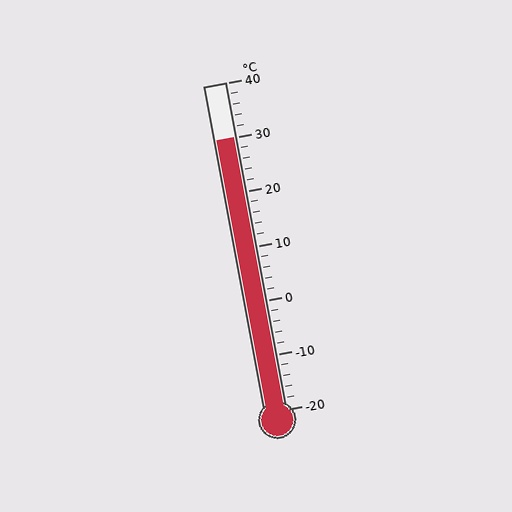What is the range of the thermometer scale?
The thermometer scale ranges from -20°C to 40°C.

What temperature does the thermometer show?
The thermometer shows approximately 30°C.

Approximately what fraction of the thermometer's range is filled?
The thermometer is filled to approximately 85% of its range.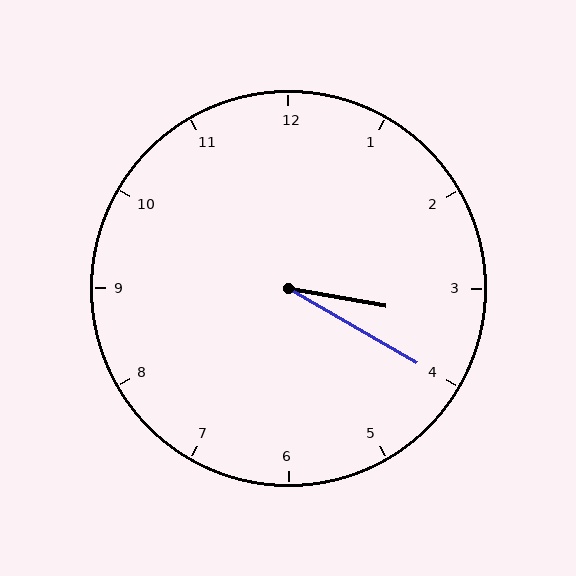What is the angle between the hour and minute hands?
Approximately 20 degrees.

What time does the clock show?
3:20.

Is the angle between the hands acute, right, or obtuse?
It is acute.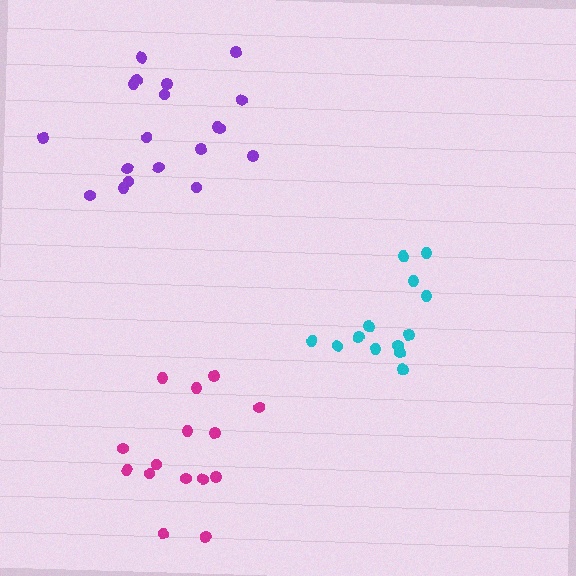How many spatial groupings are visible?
There are 3 spatial groupings.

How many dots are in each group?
Group 1: 13 dots, Group 2: 15 dots, Group 3: 19 dots (47 total).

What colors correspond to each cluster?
The clusters are colored: cyan, magenta, purple.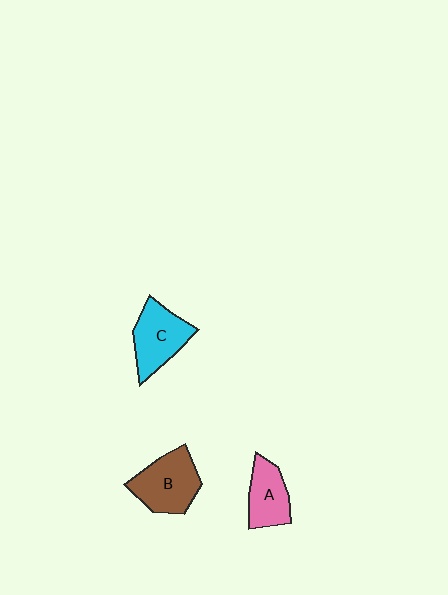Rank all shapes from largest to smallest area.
From largest to smallest: B (brown), C (cyan), A (pink).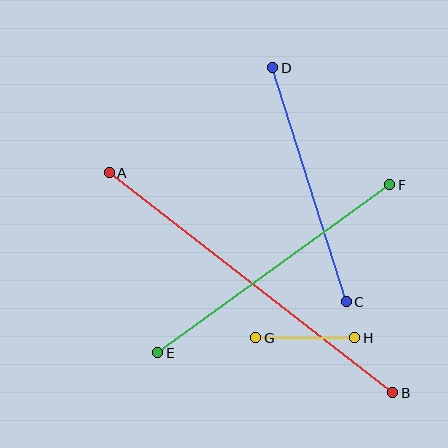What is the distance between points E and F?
The distance is approximately 286 pixels.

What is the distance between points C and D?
The distance is approximately 245 pixels.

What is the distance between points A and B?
The distance is approximately 359 pixels.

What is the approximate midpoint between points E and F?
The midpoint is at approximately (274, 269) pixels.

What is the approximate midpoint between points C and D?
The midpoint is at approximately (309, 185) pixels.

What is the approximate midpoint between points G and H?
The midpoint is at approximately (305, 338) pixels.